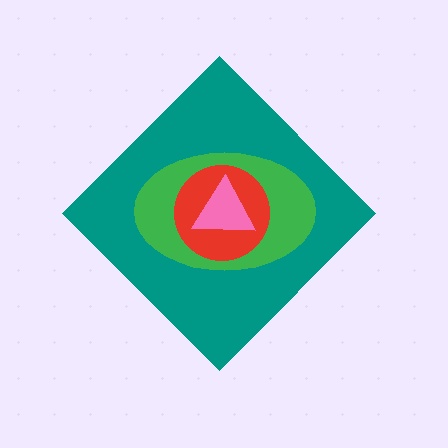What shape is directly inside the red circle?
The pink triangle.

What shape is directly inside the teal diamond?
The green ellipse.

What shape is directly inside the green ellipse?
The red circle.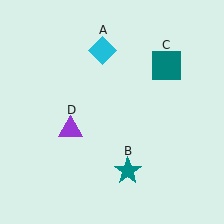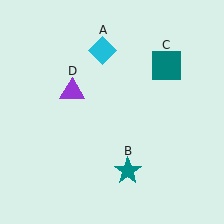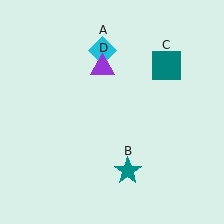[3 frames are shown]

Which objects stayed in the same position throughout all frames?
Cyan diamond (object A) and teal star (object B) and teal square (object C) remained stationary.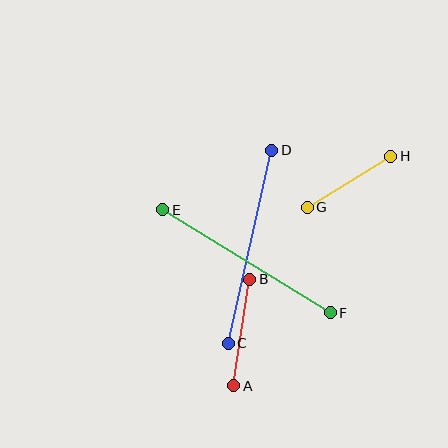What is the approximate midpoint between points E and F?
The midpoint is at approximately (247, 261) pixels.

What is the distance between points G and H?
The distance is approximately 98 pixels.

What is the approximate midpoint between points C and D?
The midpoint is at approximately (250, 247) pixels.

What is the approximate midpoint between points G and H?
The midpoint is at approximately (349, 182) pixels.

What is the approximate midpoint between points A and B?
The midpoint is at approximately (242, 333) pixels.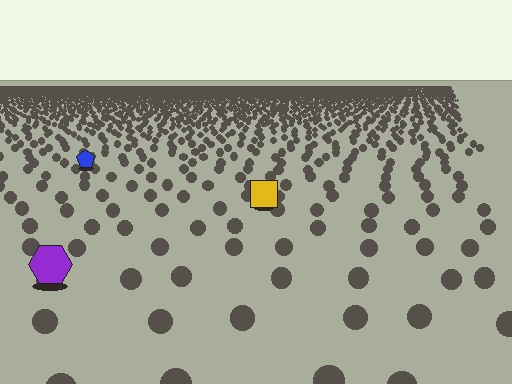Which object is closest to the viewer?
The purple hexagon is closest. The texture marks near it are larger and more spread out.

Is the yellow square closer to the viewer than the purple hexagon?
No. The purple hexagon is closer — you can tell from the texture gradient: the ground texture is coarser near it.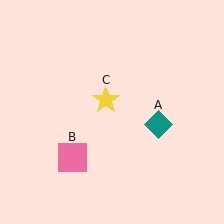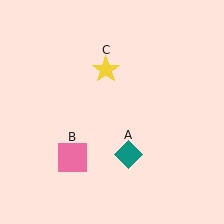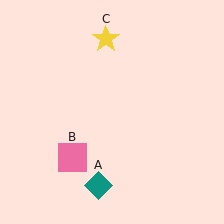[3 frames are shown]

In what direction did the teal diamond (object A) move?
The teal diamond (object A) moved down and to the left.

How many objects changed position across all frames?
2 objects changed position: teal diamond (object A), yellow star (object C).